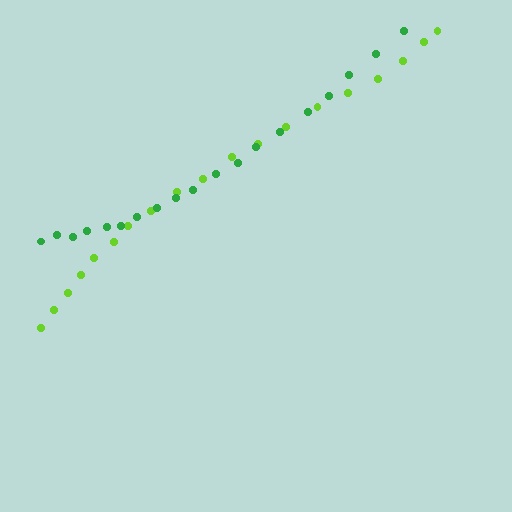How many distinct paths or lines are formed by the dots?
There are 2 distinct paths.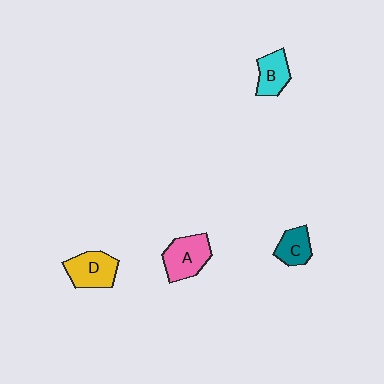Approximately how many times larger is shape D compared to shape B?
Approximately 1.3 times.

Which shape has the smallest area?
Shape C (teal).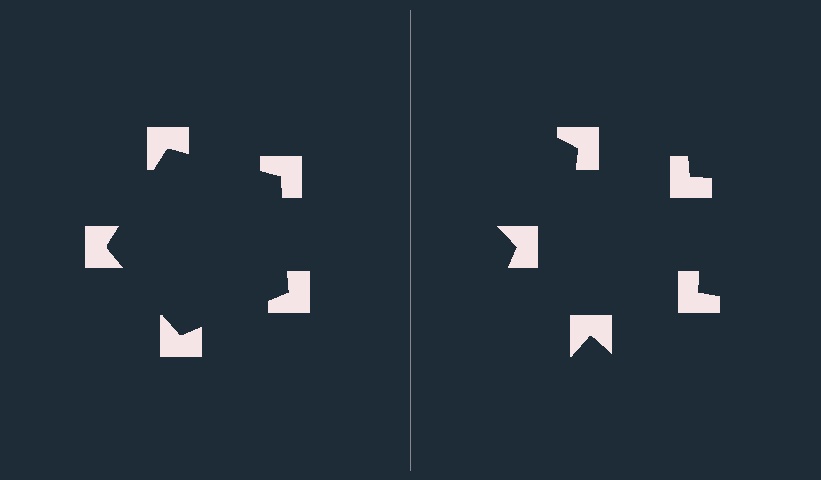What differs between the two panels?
The notched squares are positioned identically on both sides; only the wedge orientations differ. On the left they align to a pentagon; on the right they are misaligned.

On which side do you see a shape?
An illusory pentagon appears on the left side. On the right side the wedge cuts are rotated, so no coherent shape forms.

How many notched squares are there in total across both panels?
10 — 5 on each side.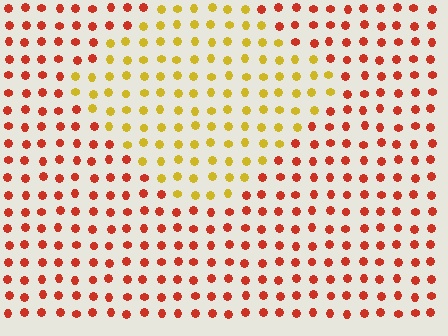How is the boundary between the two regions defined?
The boundary is defined purely by a slight shift in hue (about 47 degrees). Spacing, size, and orientation are identical on both sides.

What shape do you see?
I see a diamond.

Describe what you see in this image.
The image is filled with small red elements in a uniform arrangement. A diamond-shaped region is visible where the elements are tinted to a slightly different hue, forming a subtle color boundary.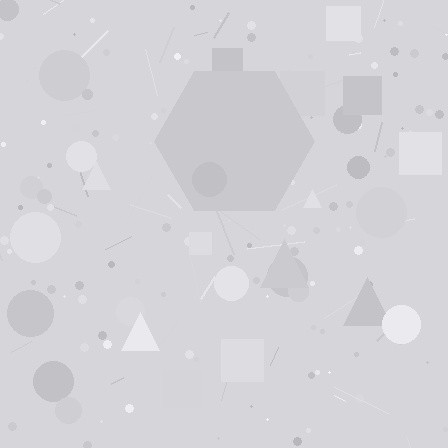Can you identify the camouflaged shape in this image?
The camouflaged shape is a hexagon.